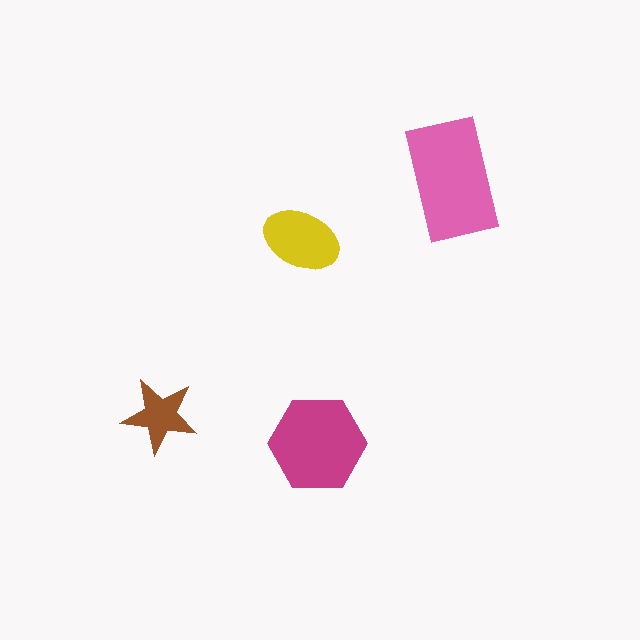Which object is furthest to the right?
The pink rectangle is rightmost.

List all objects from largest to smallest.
The pink rectangle, the magenta hexagon, the yellow ellipse, the brown star.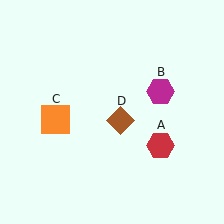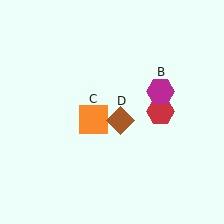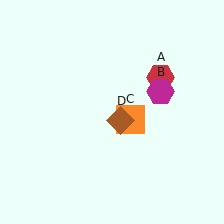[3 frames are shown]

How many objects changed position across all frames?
2 objects changed position: red hexagon (object A), orange square (object C).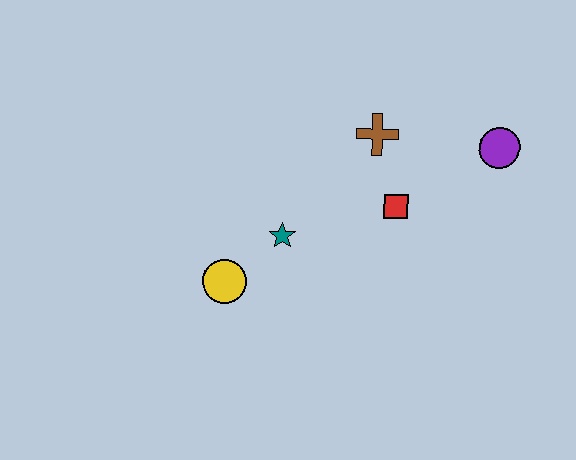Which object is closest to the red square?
The brown cross is closest to the red square.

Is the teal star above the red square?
No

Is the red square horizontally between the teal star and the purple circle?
Yes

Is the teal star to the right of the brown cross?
No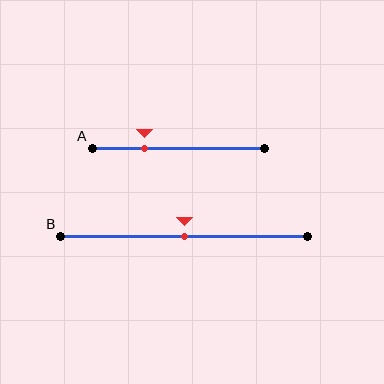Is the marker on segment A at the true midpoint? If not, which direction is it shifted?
No, the marker on segment A is shifted to the left by about 19% of the segment length.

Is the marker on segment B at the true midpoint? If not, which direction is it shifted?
Yes, the marker on segment B is at the true midpoint.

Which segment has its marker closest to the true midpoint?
Segment B has its marker closest to the true midpoint.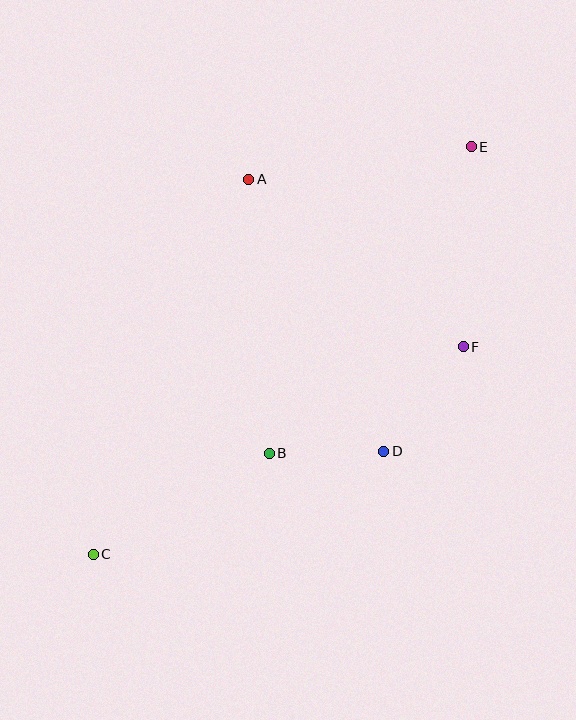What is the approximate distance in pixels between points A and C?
The distance between A and C is approximately 406 pixels.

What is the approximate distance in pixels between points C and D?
The distance between C and D is approximately 308 pixels.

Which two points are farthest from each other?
Points C and E are farthest from each other.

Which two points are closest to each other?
Points B and D are closest to each other.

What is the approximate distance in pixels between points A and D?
The distance between A and D is approximately 303 pixels.